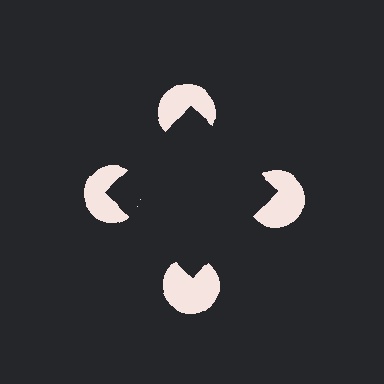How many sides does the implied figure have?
4 sides.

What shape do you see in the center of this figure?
An illusory square — its edges are inferred from the aligned wedge cuts in the pac-man discs, not physically drawn.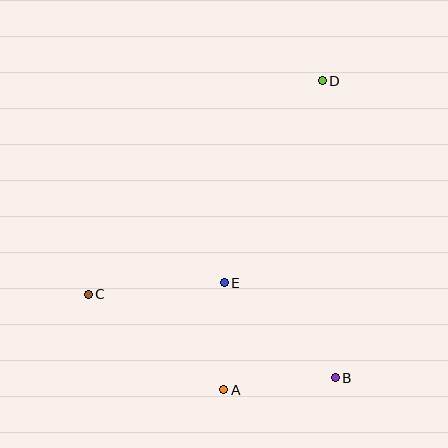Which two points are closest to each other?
Points A and E are closest to each other.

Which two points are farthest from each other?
Points A and D are farthest from each other.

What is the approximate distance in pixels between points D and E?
The distance between D and E is approximately 225 pixels.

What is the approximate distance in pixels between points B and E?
The distance between B and E is approximately 146 pixels.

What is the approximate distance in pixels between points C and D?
The distance between C and D is approximately 317 pixels.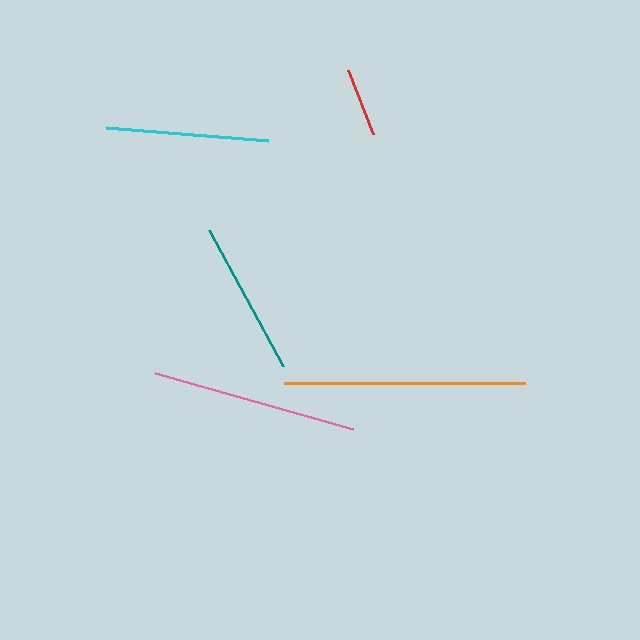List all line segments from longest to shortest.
From longest to shortest: orange, pink, cyan, teal, red.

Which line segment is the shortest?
The red line is the shortest at approximately 68 pixels.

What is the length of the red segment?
The red segment is approximately 68 pixels long.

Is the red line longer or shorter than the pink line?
The pink line is longer than the red line.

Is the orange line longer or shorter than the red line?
The orange line is longer than the red line.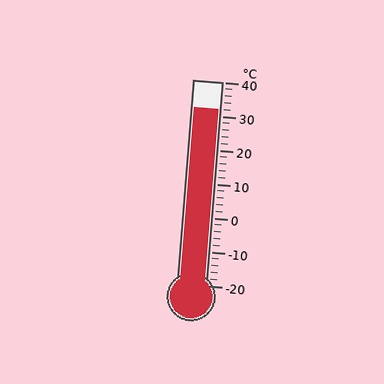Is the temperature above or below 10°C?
The temperature is above 10°C.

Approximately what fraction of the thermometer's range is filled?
The thermometer is filled to approximately 85% of its range.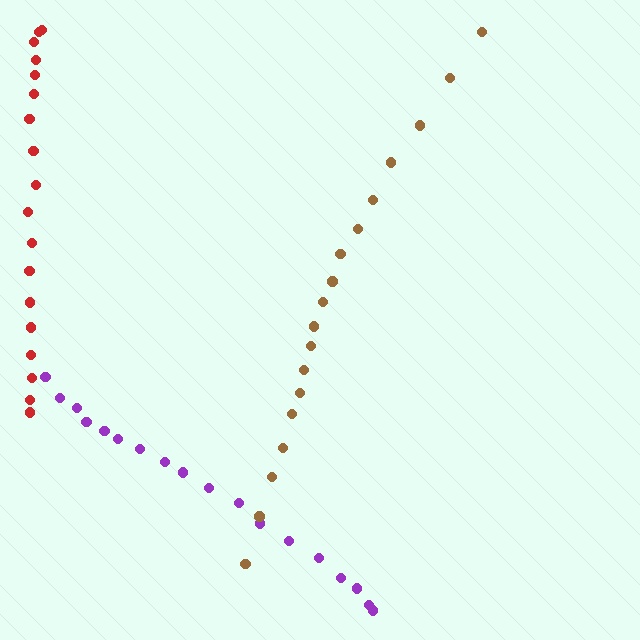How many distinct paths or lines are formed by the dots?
There are 3 distinct paths.